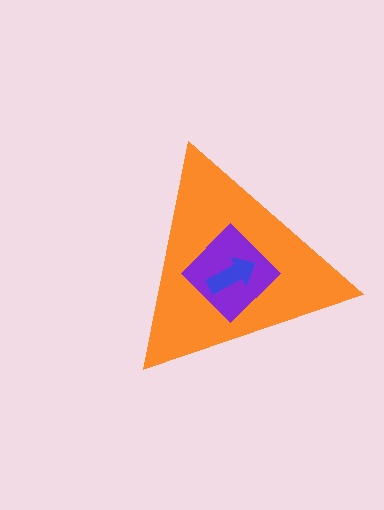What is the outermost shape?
The orange triangle.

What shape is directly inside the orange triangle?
The purple diamond.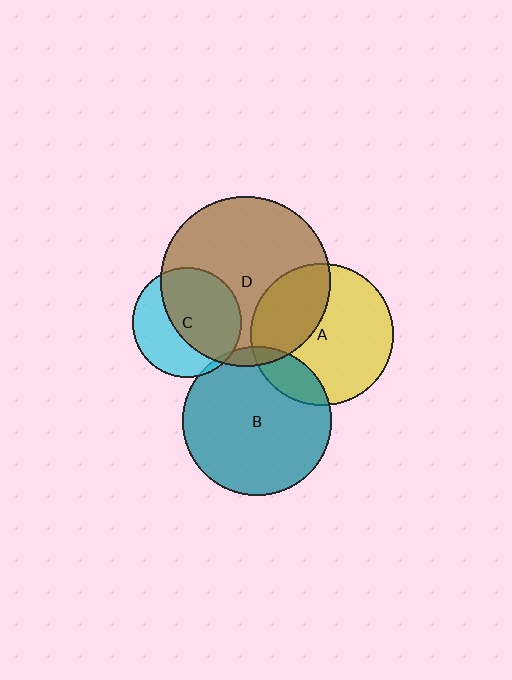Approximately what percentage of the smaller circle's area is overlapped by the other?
Approximately 5%.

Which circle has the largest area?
Circle D (brown).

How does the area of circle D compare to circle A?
Approximately 1.4 times.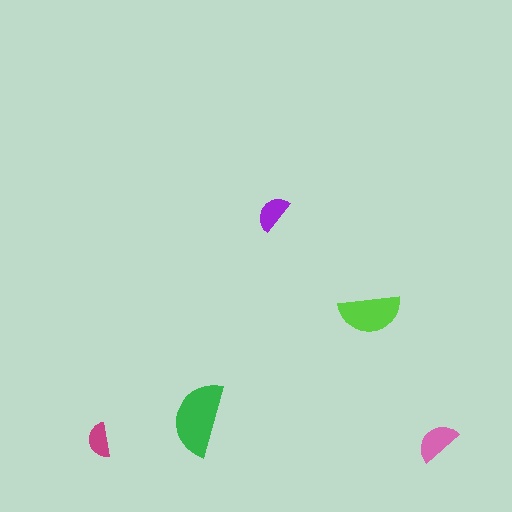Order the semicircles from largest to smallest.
the green one, the lime one, the pink one, the purple one, the magenta one.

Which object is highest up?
The purple semicircle is topmost.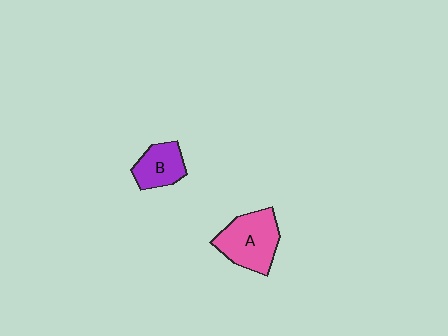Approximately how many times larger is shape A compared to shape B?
Approximately 1.5 times.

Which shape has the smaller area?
Shape B (purple).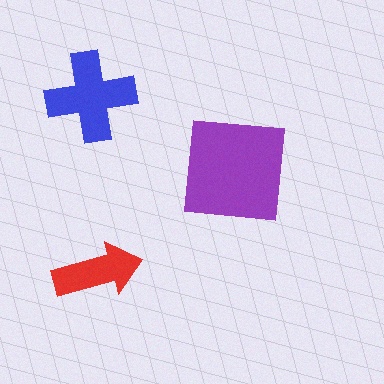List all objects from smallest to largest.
The red arrow, the blue cross, the purple square.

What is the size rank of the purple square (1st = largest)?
1st.